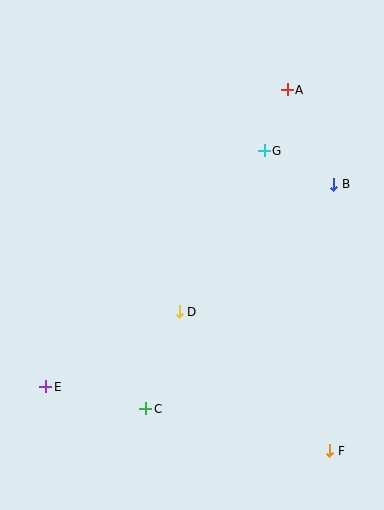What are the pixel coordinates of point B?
Point B is at (334, 184).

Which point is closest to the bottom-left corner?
Point E is closest to the bottom-left corner.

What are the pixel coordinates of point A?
Point A is at (287, 90).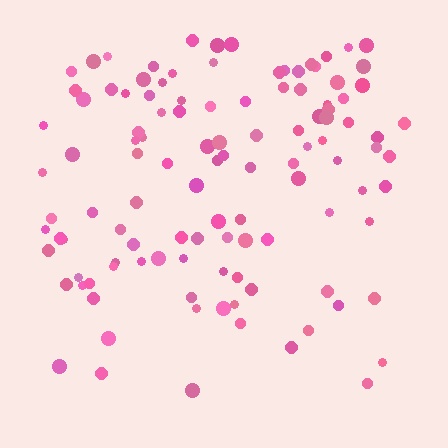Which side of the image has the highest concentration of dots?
The top.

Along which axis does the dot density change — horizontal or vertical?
Vertical.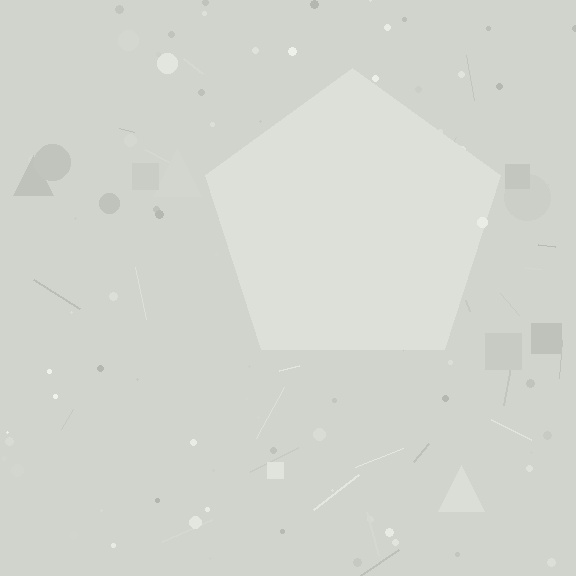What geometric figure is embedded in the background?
A pentagon is embedded in the background.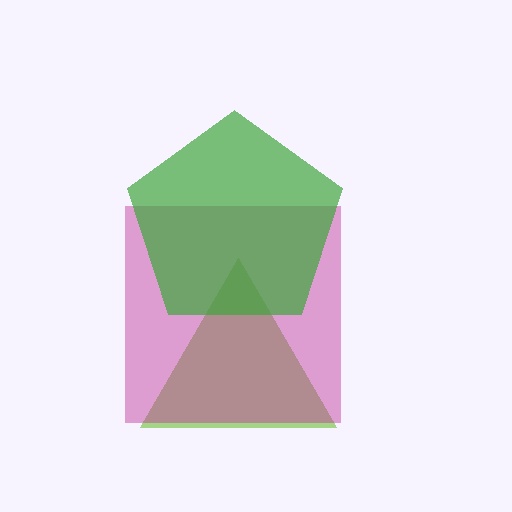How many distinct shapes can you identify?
There are 3 distinct shapes: a lime triangle, a magenta square, a green pentagon.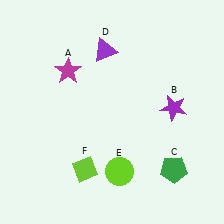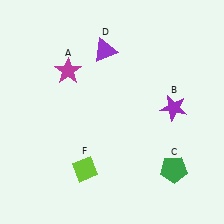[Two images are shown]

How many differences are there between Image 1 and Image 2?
There is 1 difference between the two images.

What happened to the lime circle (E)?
The lime circle (E) was removed in Image 2. It was in the bottom-right area of Image 1.